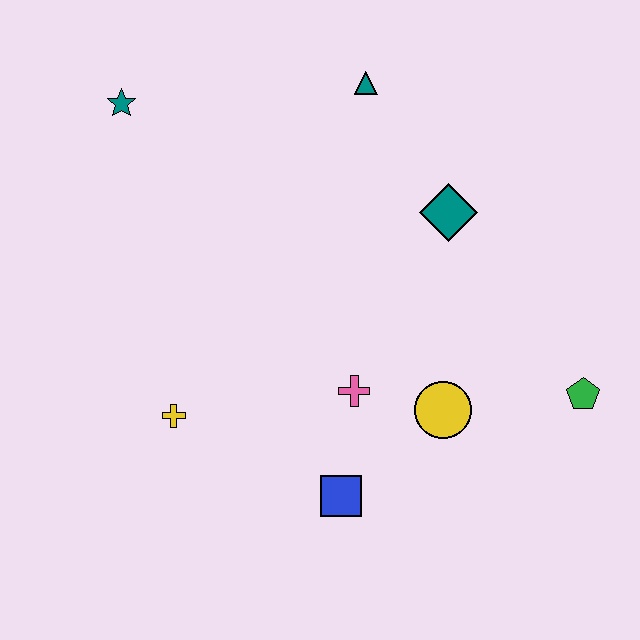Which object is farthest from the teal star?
The green pentagon is farthest from the teal star.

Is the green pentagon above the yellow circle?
Yes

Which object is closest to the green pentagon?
The yellow circle is closest to the green pentagon.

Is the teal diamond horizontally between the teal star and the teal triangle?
No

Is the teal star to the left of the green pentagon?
Yes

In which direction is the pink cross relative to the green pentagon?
The pink cross is to the left of the green pentagon.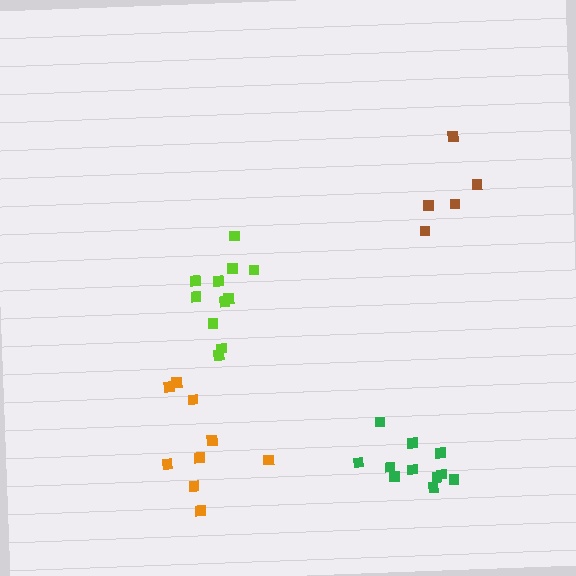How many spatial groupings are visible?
There are 4 spatial groupings.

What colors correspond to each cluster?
The clusters are colored: brown, lime, orange, green.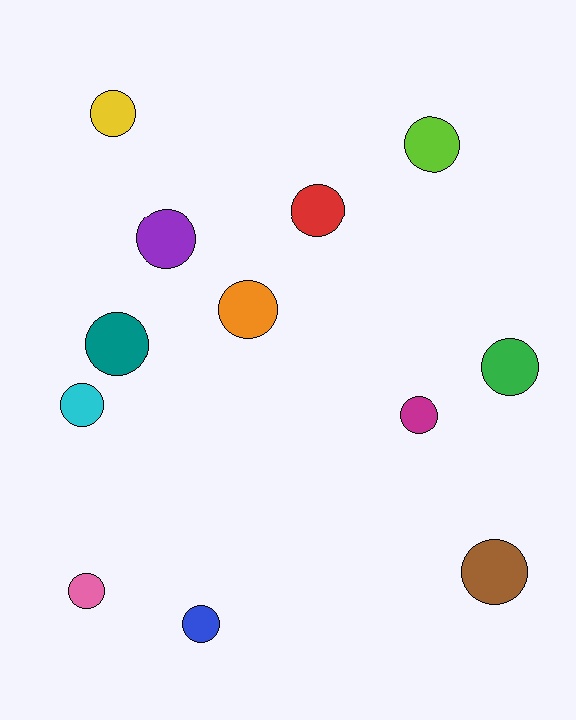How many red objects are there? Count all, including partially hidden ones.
There is 1 red object.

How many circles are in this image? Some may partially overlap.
There are 12 circles.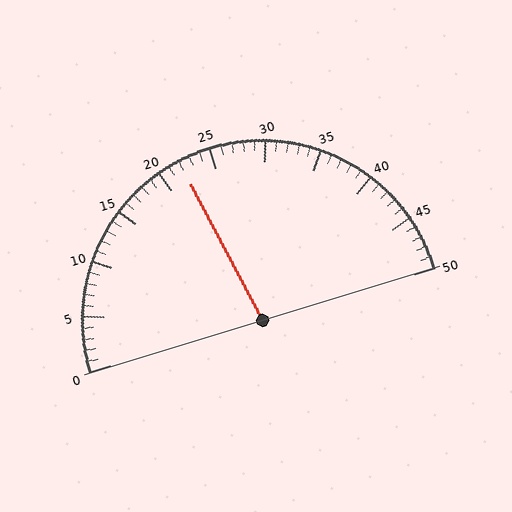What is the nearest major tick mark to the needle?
The nearest major tick mark is 20.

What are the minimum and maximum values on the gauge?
The gauge ranges from 0 to 50.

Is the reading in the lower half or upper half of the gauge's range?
The reading is in the lower half of the range (0 to 50).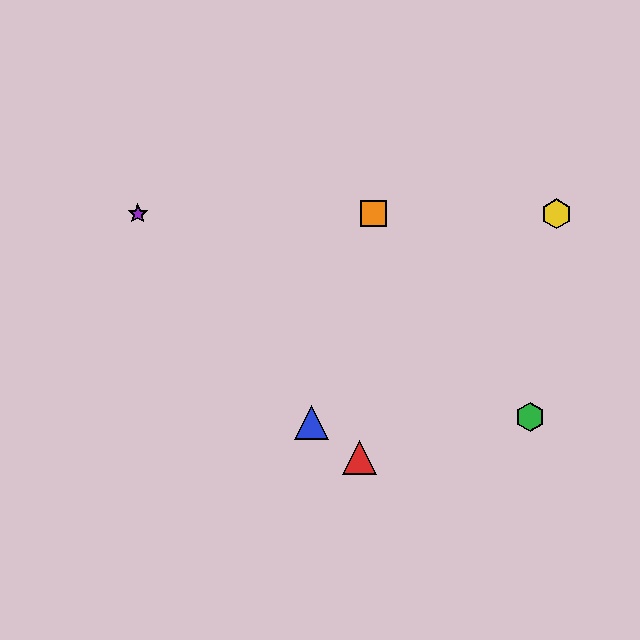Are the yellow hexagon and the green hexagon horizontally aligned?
No, the yellow hexagon is at y≈214 and the green hexagon is at y≈417.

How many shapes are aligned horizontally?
3 shapes (the yellow hexagon, the purple star, the orange square) are aligned horizontally.